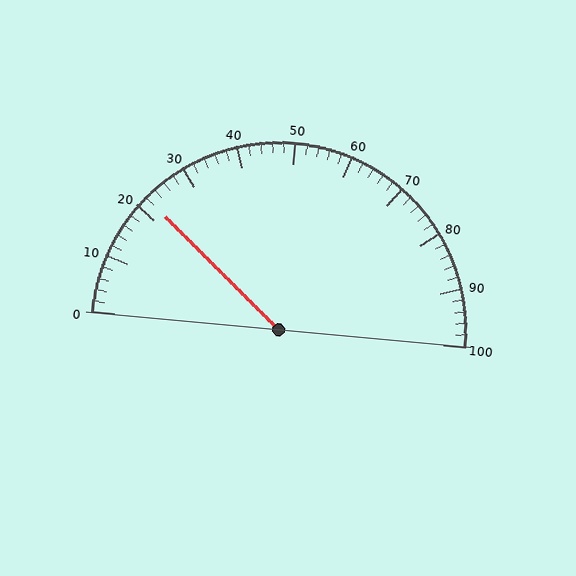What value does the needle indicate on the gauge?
The needle indicates approximately 22.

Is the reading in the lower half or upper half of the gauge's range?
The reading is in the lower half of the range (0 to 100).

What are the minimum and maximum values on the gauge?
The gauge ranges from 0 to 100.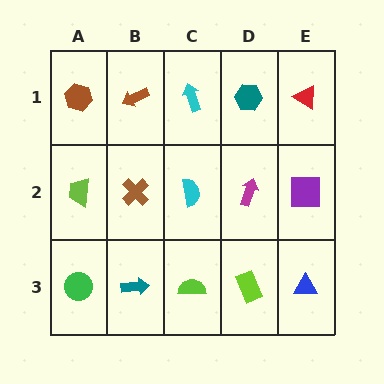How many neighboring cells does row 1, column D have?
3.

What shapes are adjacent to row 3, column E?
A purple square (row 2, column E), a lime rectangle (row 3, column D).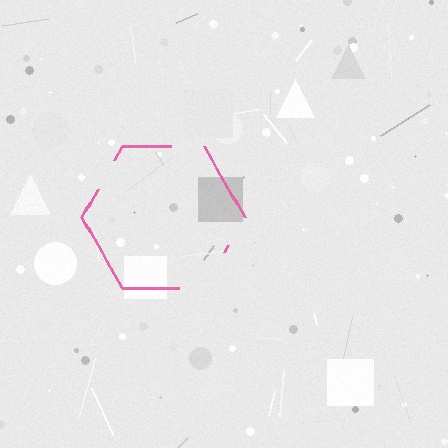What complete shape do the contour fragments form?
The contour fragments form a hexagon.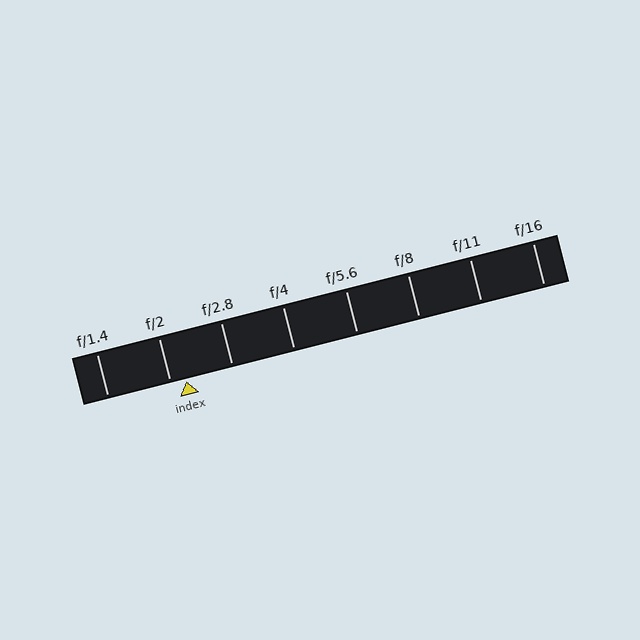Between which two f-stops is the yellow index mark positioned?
The index mark is between f/2 and f/2.8.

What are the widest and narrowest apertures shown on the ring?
The widest aperture shown is f/1.4 and the narrowest is f/16.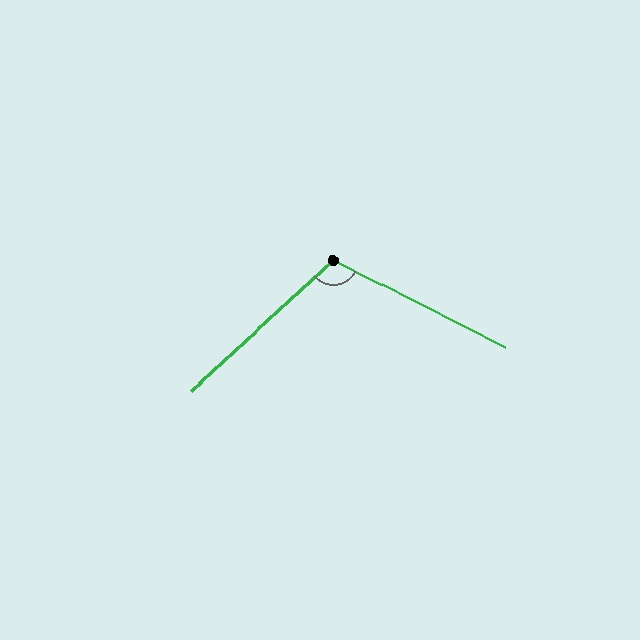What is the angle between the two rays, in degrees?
Approximately 111 degrees.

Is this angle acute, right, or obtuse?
It is obtuse.